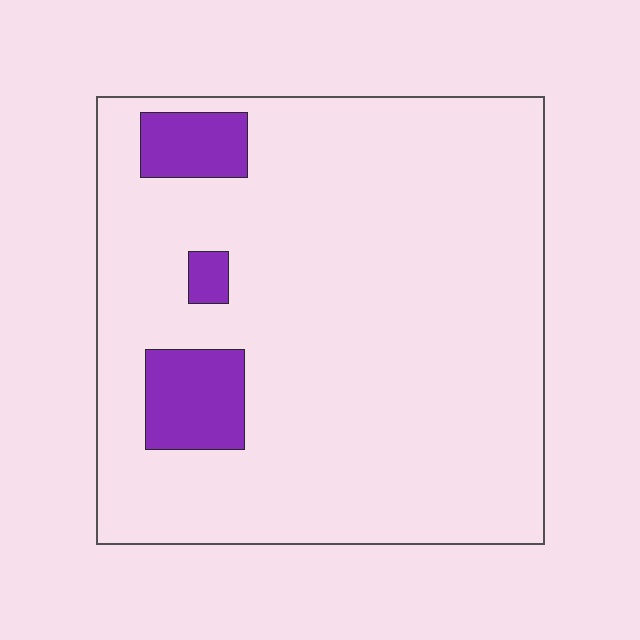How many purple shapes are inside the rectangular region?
3.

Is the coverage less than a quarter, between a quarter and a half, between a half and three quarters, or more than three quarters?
Less than a quarter.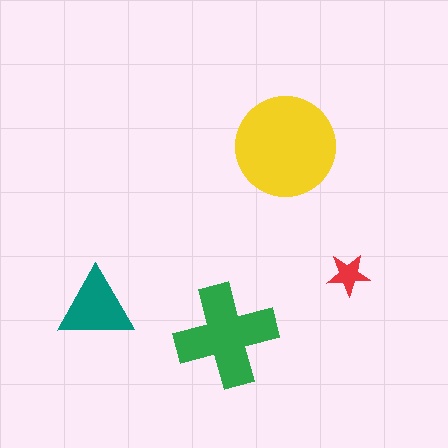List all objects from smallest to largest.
The red star, the teal triangle, the green cross, the yellow circle.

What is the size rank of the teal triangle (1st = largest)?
3rd.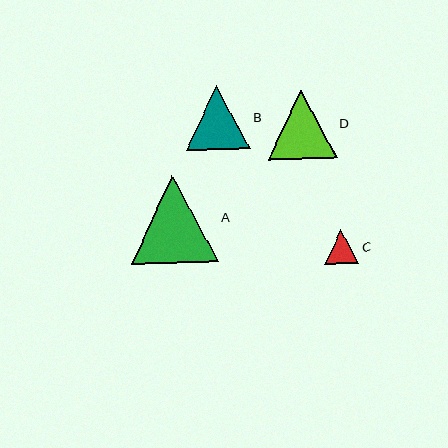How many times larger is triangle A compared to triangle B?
Triangle A is approximately 1.4 times the size of triangle B.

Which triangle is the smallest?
Triangle C is the smallest with a size of approximately 34 pixels.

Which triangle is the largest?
Triangle A is the largest with a size of approximately 87 pixels.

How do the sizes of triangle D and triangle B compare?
Triangle D and triangle B are approximately the same size.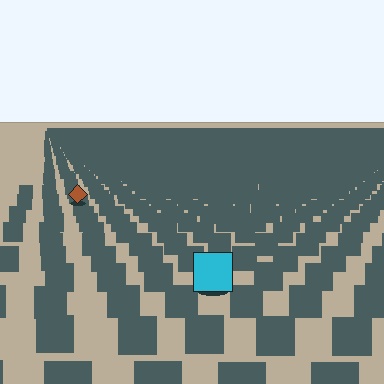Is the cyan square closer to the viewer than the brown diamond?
Yes. The cyan square is closer — you can tell from the texture gradient: the ground texture is coarser near it.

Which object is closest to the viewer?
The cyan square is closest. The texture marks near it are larger and more spread out.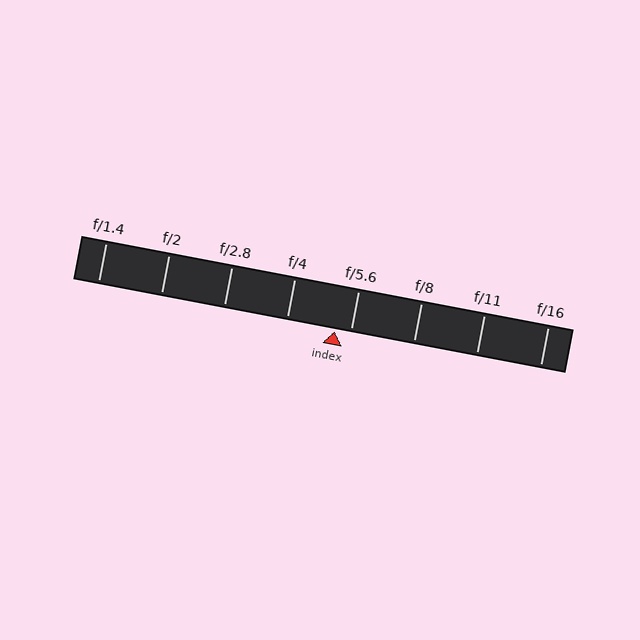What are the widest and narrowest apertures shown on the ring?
The widest aperture shown is f/1.4 and the narrowest is f/16.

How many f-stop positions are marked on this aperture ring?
There are 8 f-stop positions marked.